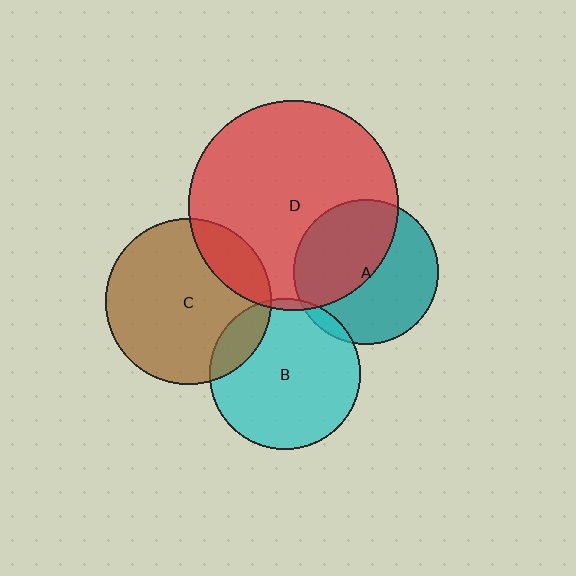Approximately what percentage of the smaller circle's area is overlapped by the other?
Approximately 5%.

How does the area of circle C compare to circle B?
Approximately 1.2 times.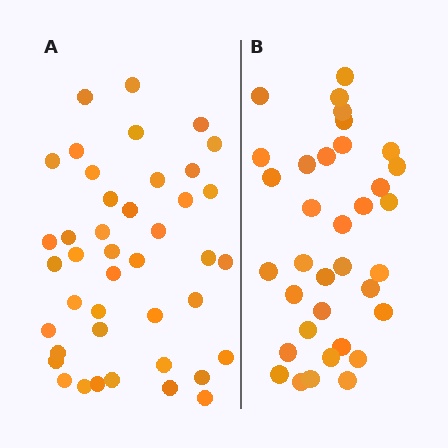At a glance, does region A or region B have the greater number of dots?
Region A (the left region) has more dots.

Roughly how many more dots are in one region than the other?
Region A has roughly 8 or so more dots than region B.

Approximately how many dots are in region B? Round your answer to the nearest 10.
About 40 dots. (The exact count is 35, which rounds to 40.)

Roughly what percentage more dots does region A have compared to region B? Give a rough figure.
About 20% more.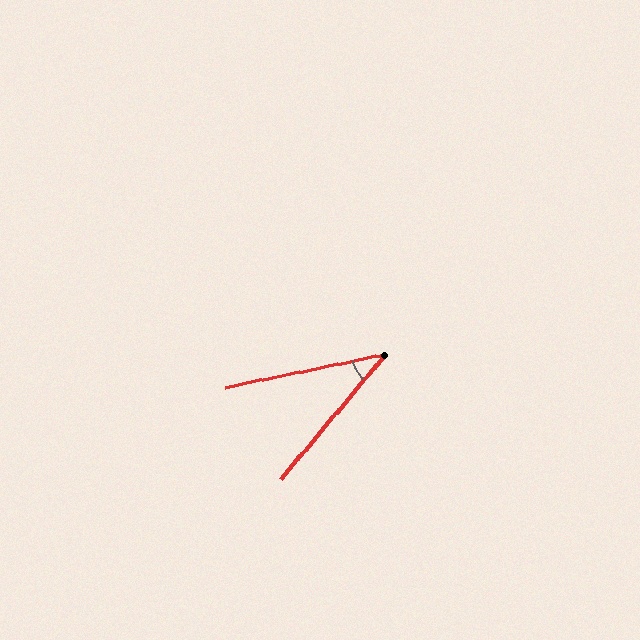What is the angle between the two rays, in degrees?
Approximately 38 degrees.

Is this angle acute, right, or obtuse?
It is acute.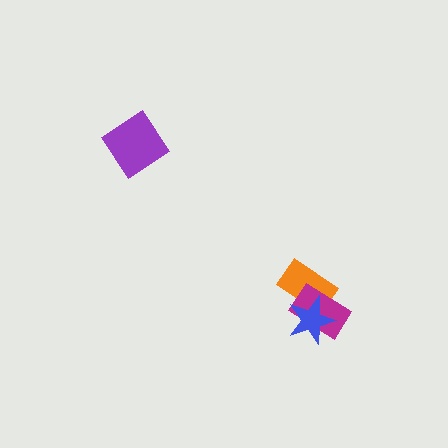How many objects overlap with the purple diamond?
0 objects overlap with the purple diamond.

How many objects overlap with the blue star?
2 objects overlap with the blue star.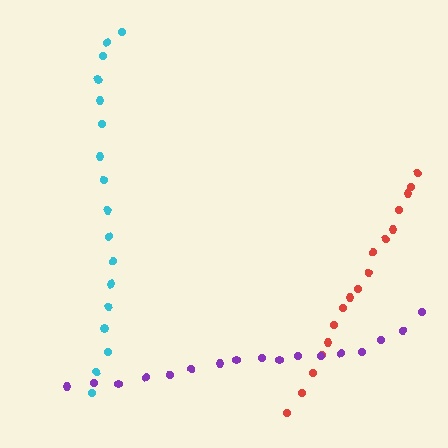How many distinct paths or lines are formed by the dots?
There are 3 distinct paths.